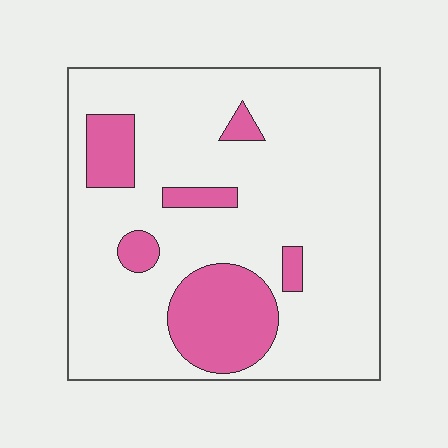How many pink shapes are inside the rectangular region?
6.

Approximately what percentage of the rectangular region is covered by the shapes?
Approximately 20%.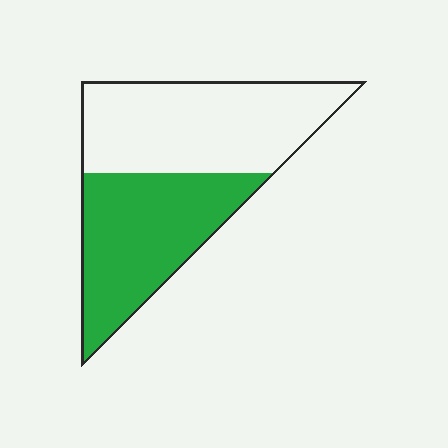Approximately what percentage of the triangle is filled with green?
Approximately 45%.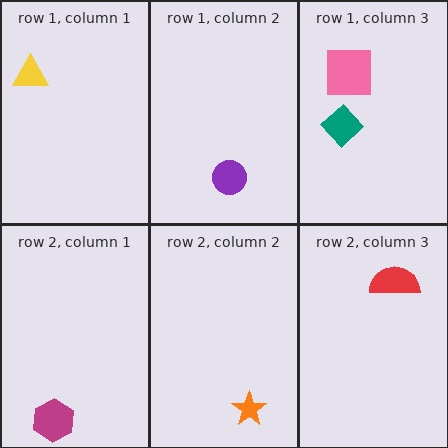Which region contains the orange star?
The row 2, column 2 region.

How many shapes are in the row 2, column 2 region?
1.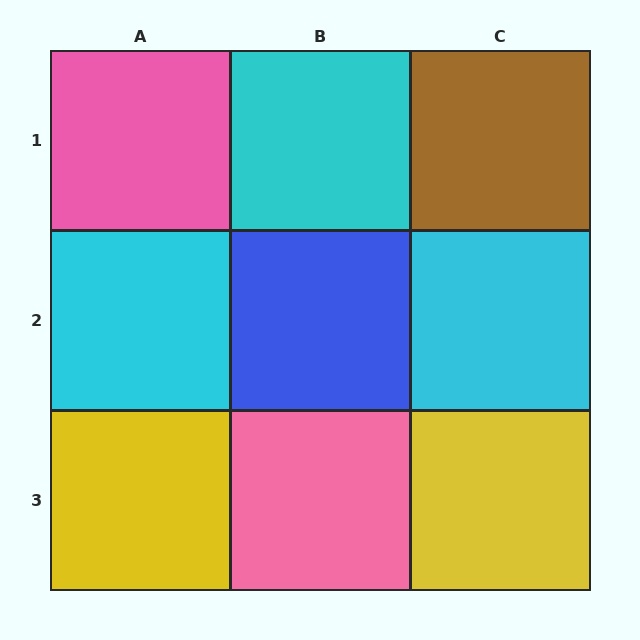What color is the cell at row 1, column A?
Pink.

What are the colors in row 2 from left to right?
Cyan, blue, cyan.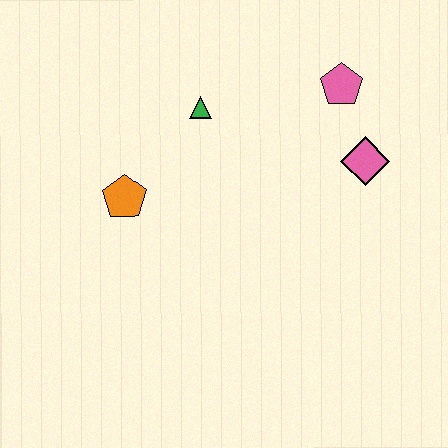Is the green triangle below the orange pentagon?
No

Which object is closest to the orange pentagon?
The green triangle is closest to the orange pentagon.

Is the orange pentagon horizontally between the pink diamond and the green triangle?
No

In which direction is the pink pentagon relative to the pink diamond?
The pink pentagon is above the pink diamond.